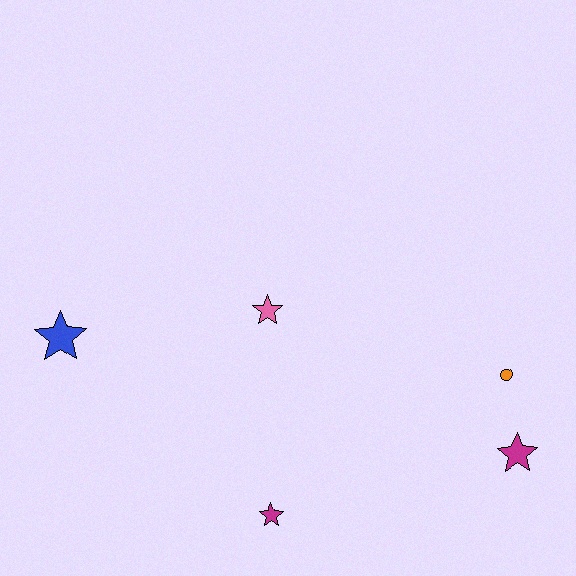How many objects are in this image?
There are 5 objects.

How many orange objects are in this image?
There is 1 orange object.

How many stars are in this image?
There are 4 stars.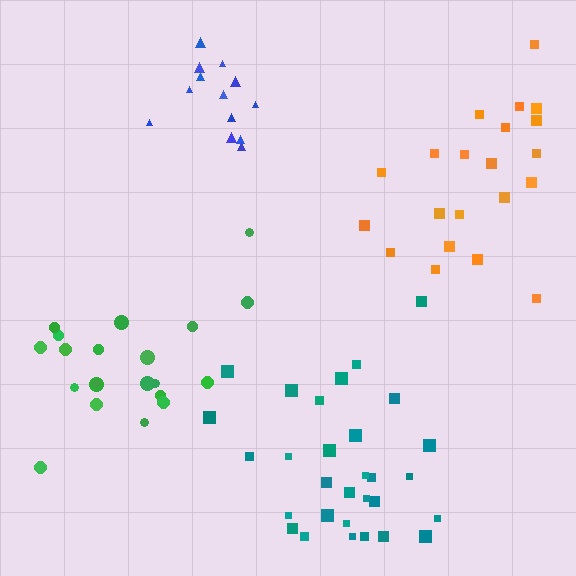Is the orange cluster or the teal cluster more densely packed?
Teal.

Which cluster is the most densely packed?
Teal.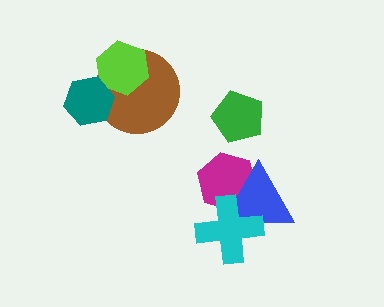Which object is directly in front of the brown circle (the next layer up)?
The lime hexagon is directly in front of the brown circle.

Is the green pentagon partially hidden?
No, no other shape covers it.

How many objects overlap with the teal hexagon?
2 objects overlap with the teal hexagon.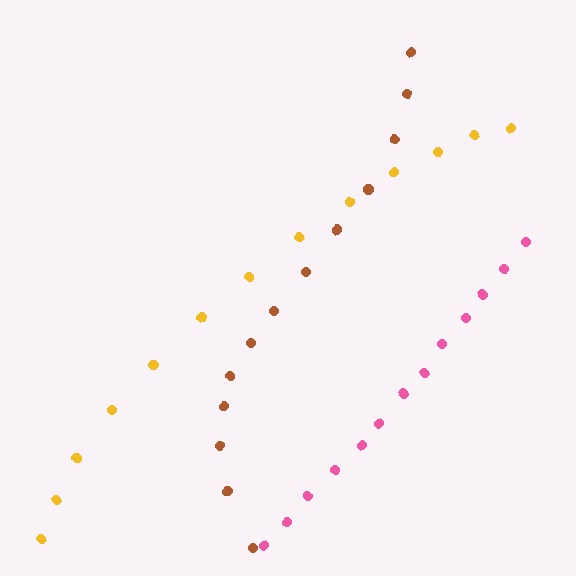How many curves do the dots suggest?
There are 3 distinct paths.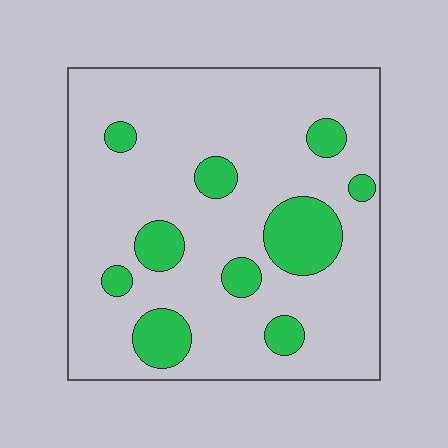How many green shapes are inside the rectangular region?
10.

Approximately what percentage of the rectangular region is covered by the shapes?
Approximately 20%.